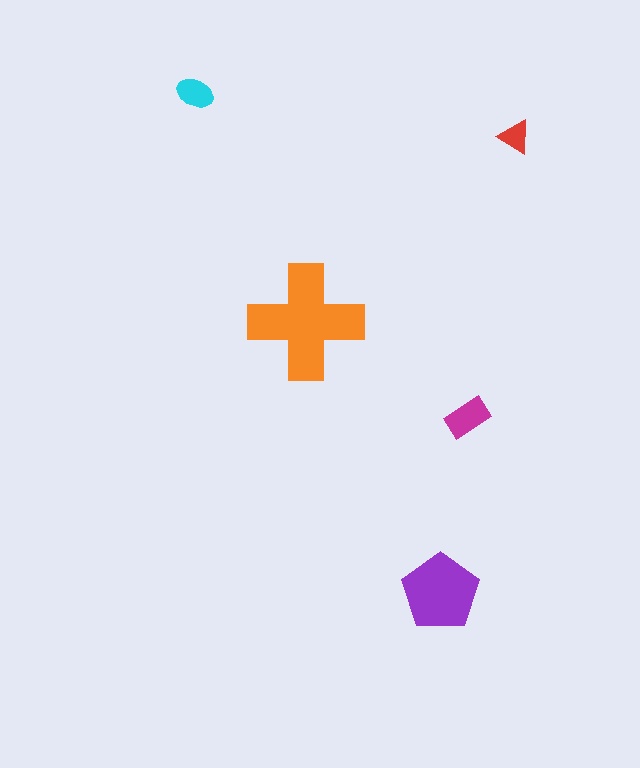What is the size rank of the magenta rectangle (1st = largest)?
3rd.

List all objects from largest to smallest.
The orange cross, the purple pentagon, the magenta rectangle, the cyan ellipse, the red triangle.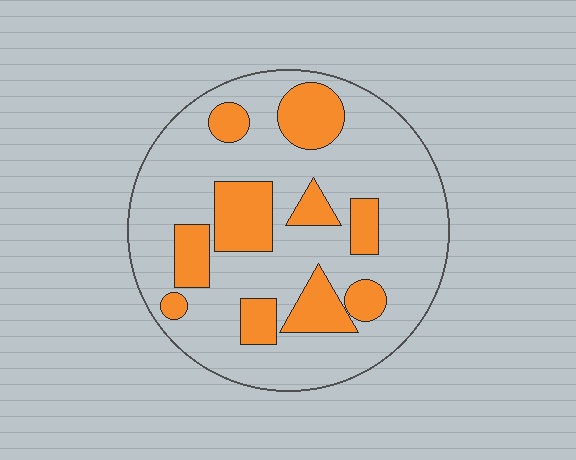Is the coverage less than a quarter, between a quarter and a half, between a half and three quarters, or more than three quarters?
Between a quarter and a half.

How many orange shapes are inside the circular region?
10.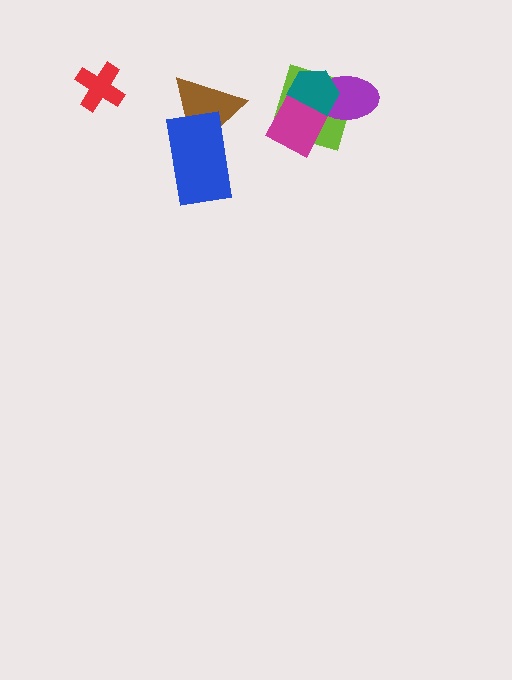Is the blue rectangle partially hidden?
No, no other shape covers it.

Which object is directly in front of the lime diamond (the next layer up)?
The purple ellipse is directly in front of the lime diamond.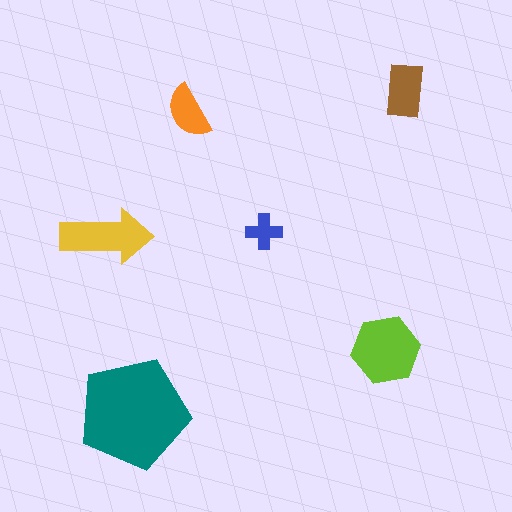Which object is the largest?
The teal pentagon.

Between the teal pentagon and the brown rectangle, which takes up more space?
The teal pentagon.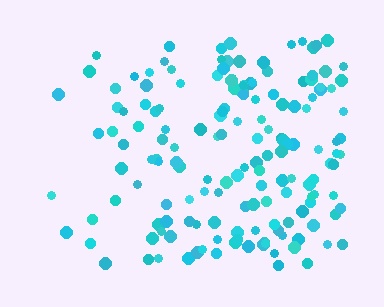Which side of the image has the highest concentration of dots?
The right.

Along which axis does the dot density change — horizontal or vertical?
Horizontal.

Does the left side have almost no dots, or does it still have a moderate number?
Still a moderate number, just noticeably fewer than the right.